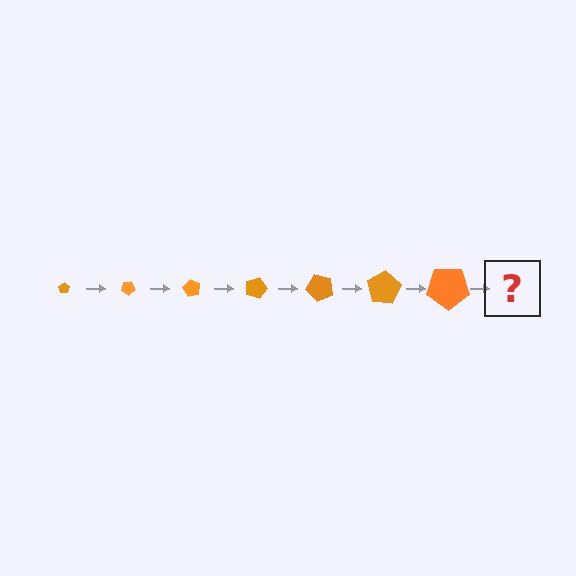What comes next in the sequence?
The next element should be a pentagon, larger than the previous one and rotated 210 degrees from the start.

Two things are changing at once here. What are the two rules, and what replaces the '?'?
The two rules are that the pentagon grows larger each step and it rotates 30 degrees each step. The '?' should be a pentagon, larger than the previous one and rotated 210 degrees from the start.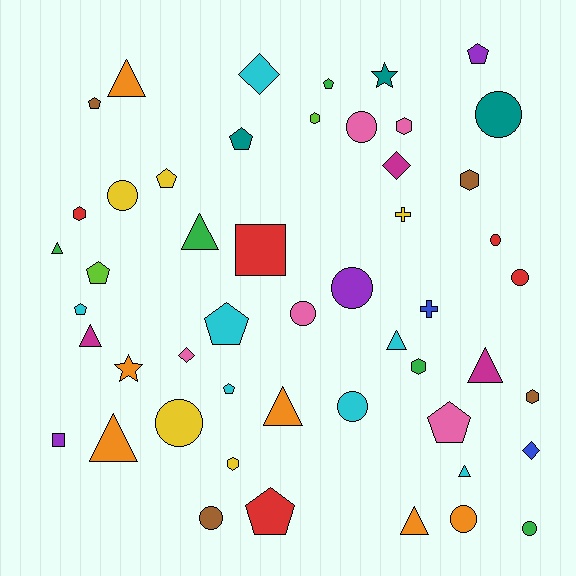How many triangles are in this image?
There are 10 triangles.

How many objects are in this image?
There are 50 objects.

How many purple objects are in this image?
There are 3 purple objects.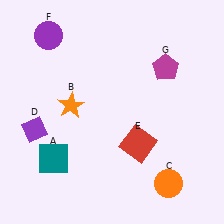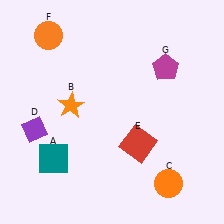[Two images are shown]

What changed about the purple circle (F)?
In Image 1, F is purple. In Image 2, it changed to orange.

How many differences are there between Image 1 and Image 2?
There is 1 difference between the two images.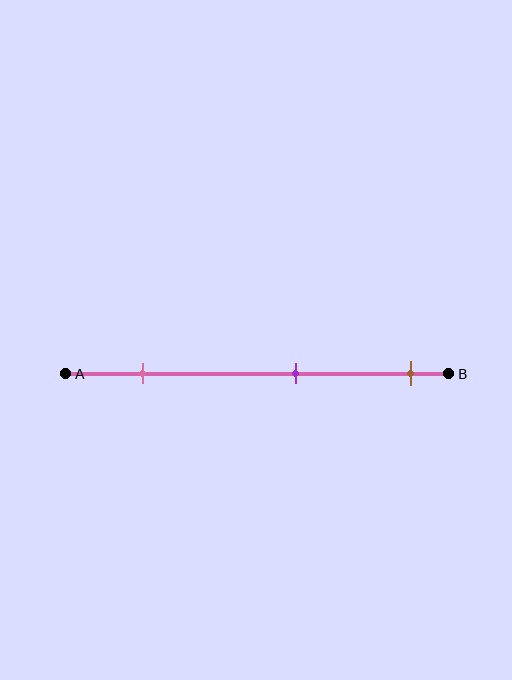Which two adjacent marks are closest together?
The purple and brown marks are the closest adjacent pair.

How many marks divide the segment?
There are 3 marks dividing the segment.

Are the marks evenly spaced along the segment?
Yes, the marks are approximately evenly spaced.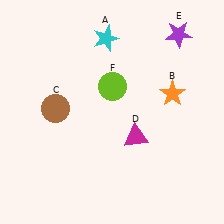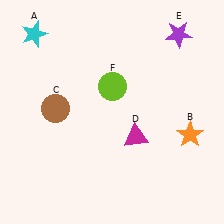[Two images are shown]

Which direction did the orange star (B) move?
The orange star (B) moved down.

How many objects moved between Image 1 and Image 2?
2 objects moved between the two images.